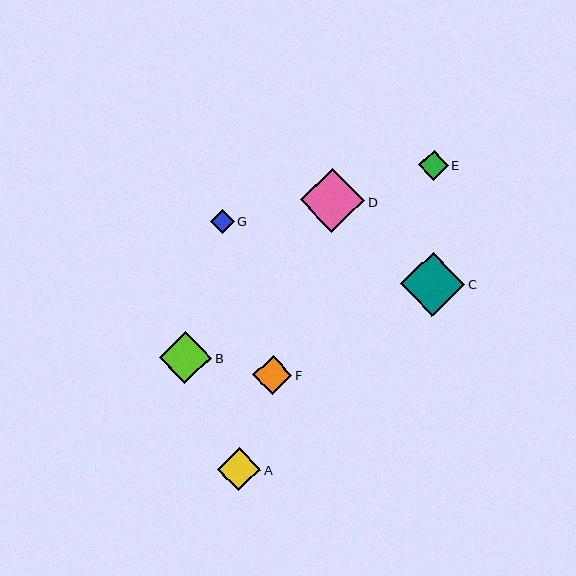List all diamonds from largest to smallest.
From largest to smallest: C, D, B, A, F, E, G.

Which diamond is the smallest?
Diamond G is the smallest with a size of approximately 24 pixels.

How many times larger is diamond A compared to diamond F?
Diamond A is approximately 1.1 times the size of diamond F.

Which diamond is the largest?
Diamond C is the largest with a size of approximately 64 pixels.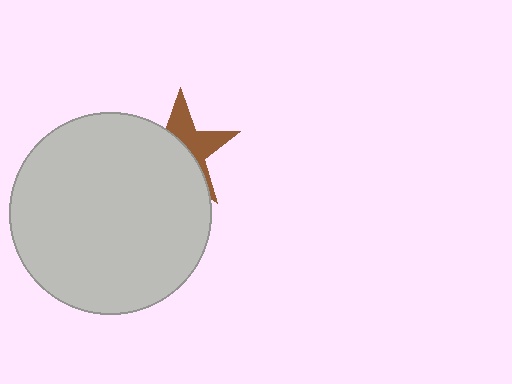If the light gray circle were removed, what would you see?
You would see the complete brown star.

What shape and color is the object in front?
The object in front is a light gray circle.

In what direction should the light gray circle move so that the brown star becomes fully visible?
The light gray circle should move toward the lower-left. That is the shortest direction to clear the overlap and leave the brown star fully visible.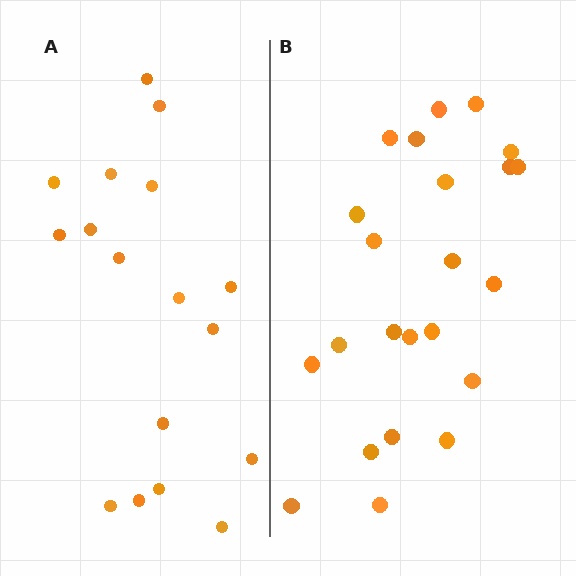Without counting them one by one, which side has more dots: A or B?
Region B (the right region) has more dots.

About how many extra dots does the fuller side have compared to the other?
Region B has about 6 more dots than region A.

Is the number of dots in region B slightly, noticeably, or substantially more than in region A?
Region B has noticeably more, but not dramatically so. The ratio is roughly 1.4 to 1.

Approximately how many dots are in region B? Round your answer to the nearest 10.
About 20 dots. (The exact count is 23, which rounds to 20.)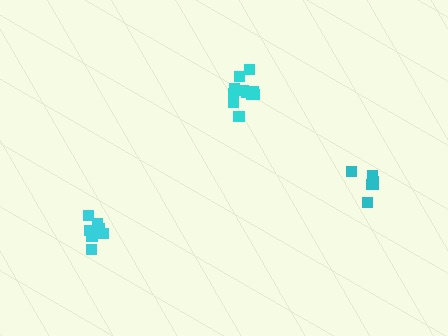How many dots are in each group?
Group 1: 6 dots, Group 2: 7 dots, Group 3: 12 dots (25 total).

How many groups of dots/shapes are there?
There are 3 groups.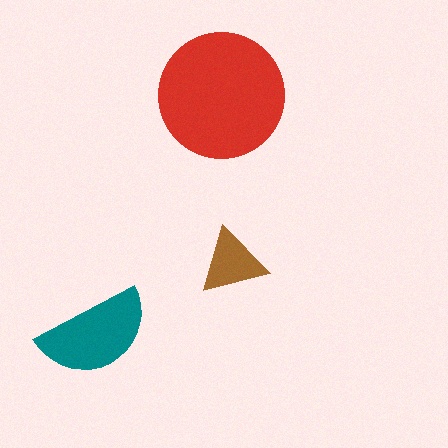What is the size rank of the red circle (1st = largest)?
1st.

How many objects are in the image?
There are 3 objects in the image.